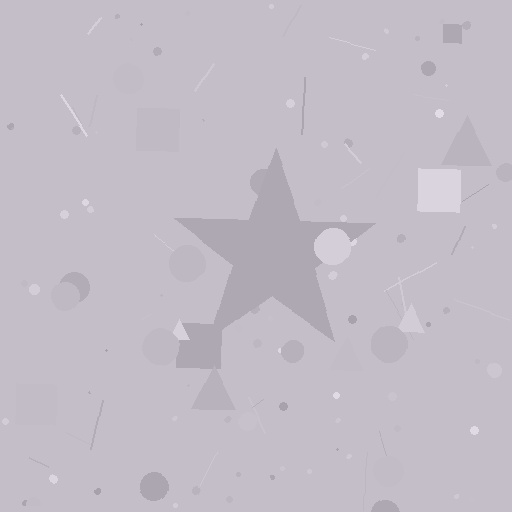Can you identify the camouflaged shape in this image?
The camouflaged shape is a star.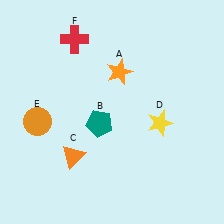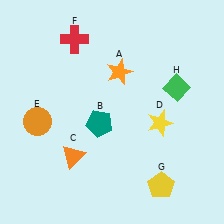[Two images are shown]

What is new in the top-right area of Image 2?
A green diamond (H) was added in the top-right area of Image 2.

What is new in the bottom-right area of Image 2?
A yellow pentagon (G) was added in the bottom-right area of Image 2.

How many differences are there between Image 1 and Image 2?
There are 2 differences between the two images.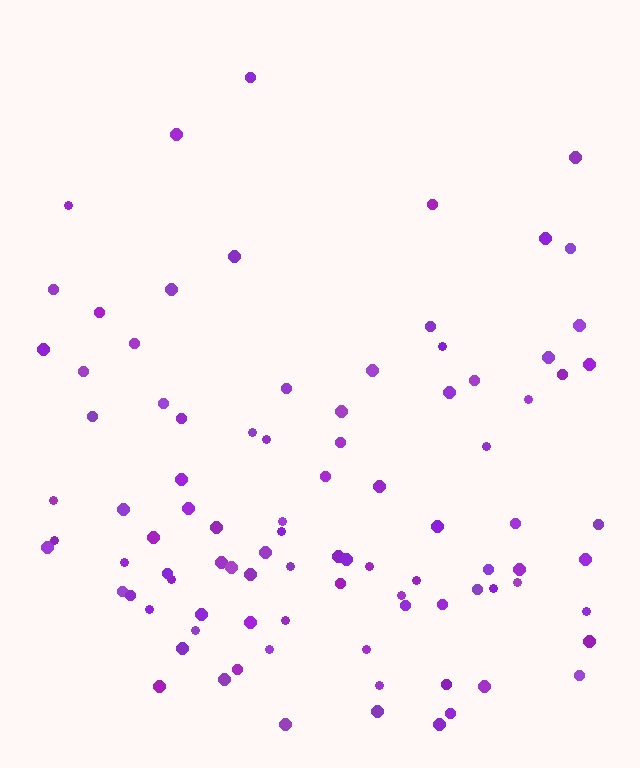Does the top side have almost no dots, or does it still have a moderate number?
Still a moderate number, just noticeably fewer than the bottom.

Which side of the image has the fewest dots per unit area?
The top.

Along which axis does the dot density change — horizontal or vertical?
Vertical.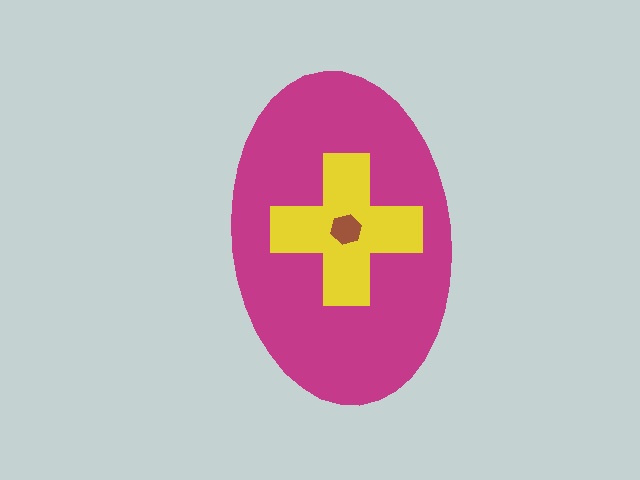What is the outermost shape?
The magenta ellipse.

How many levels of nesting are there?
3.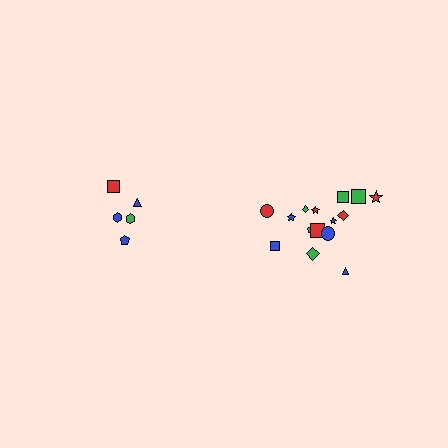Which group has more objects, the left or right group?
The right group.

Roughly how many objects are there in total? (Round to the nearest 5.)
Roughly 20 objects in total.